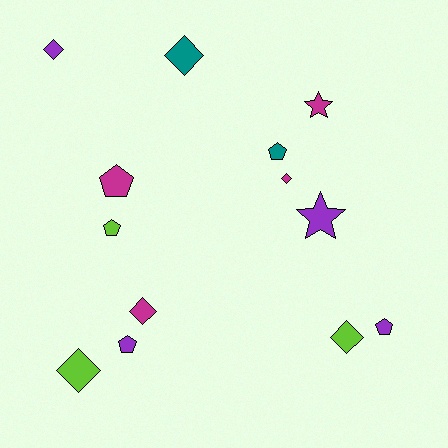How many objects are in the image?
There are 13 objects.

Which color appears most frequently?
Magenta, with 4 objects.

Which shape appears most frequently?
Diamond, with 6 objects.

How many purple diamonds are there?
There is 1 purple diamond.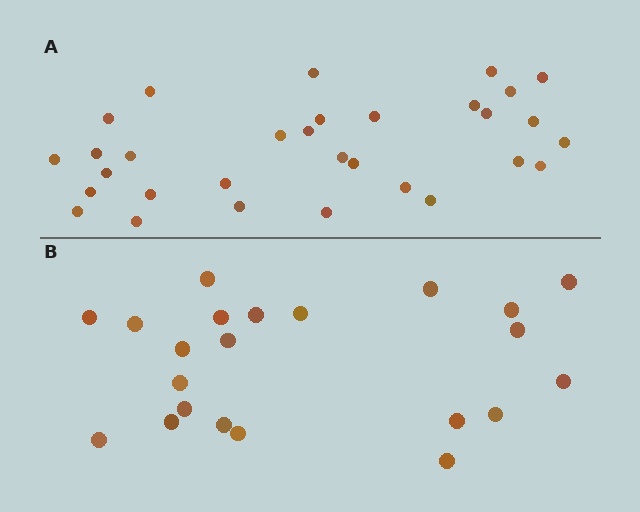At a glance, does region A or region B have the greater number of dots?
Region A (the top region) has more dots.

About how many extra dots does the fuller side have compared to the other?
Region A has roughly 8 or so more dots than region B.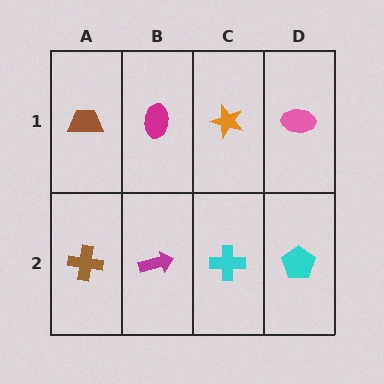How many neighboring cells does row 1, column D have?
2.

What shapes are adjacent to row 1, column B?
A magenta arrow (row 2, column B), a brown trapezoid (row 1, column A), an orange star (row 1, column C).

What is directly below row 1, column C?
A cyan cross.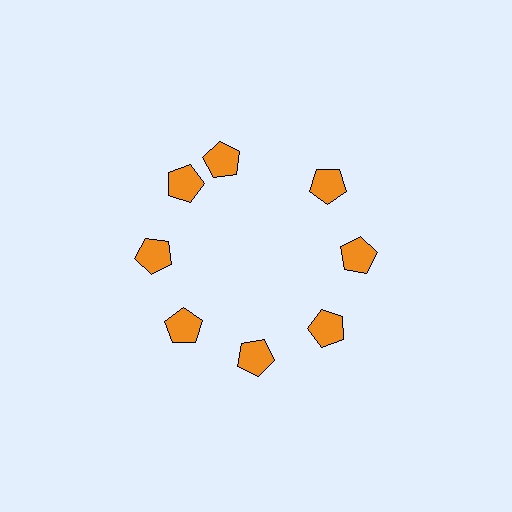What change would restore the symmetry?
The symmetry would be restored by rotating it back into even spacing with its neighbors so that all 8 pentagons sit at equal angles and equal distance from the center.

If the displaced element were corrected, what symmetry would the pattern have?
It would have 8-fold rotational symmetry — the pattern would map onto itself every 45 degrees.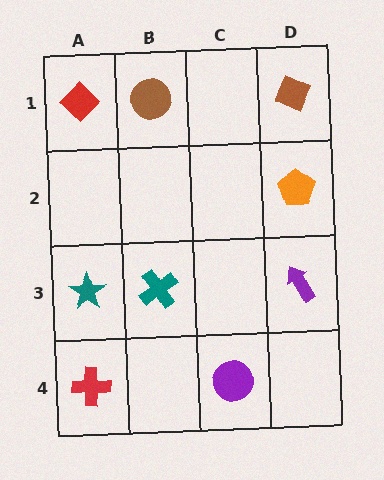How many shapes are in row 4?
2 shapes.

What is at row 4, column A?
A red cross.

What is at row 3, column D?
A purple arrow.